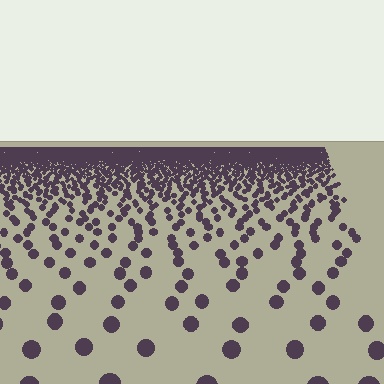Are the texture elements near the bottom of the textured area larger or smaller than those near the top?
Larger. Near the bottom, elements are closer to the viewer and appear at a bigger on-screen size.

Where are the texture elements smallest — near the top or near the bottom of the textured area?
Near the top.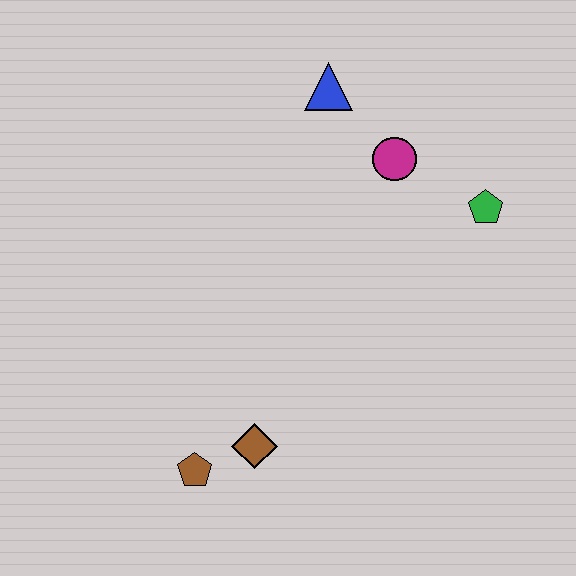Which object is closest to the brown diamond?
The brown pentagon is closest to the brown diamond.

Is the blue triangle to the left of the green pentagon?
Yes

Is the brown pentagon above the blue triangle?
No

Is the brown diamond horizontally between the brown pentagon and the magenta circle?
Yes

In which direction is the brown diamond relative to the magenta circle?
The brown diamond is below the magenta circle.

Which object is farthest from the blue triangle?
The brown pentagon is farthest from the blue triangle.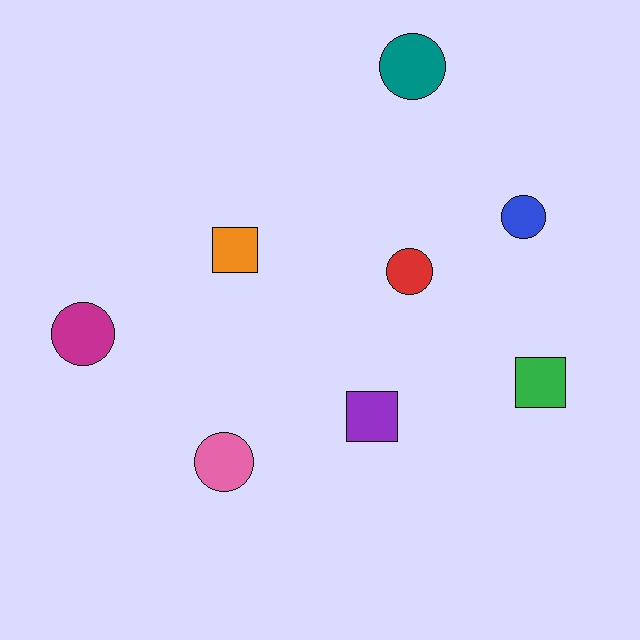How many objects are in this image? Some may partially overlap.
There are 8 objects.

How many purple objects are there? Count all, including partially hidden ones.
There is 1 purple object.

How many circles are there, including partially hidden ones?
There are 5 circles.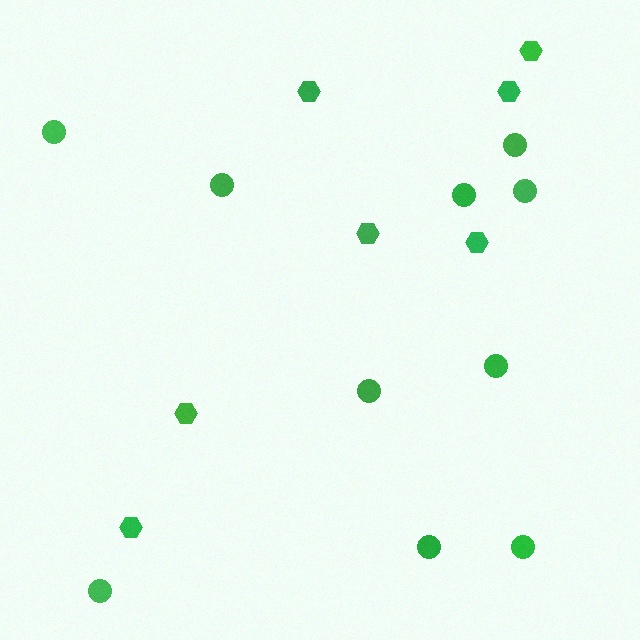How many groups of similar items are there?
There are 2 groups: one group of circles (10) and one group of hexagons (7).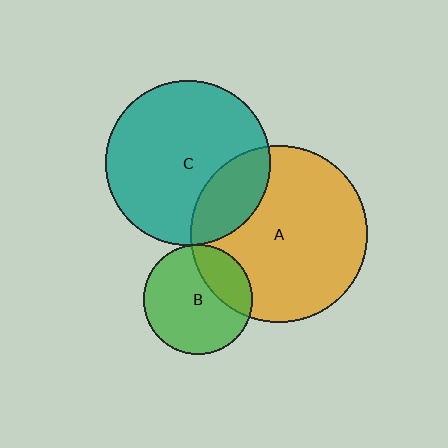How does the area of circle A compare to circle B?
Approximately 2.6 times.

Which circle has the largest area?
Circle A (orange).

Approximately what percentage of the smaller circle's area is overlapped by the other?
Approximately 20%.